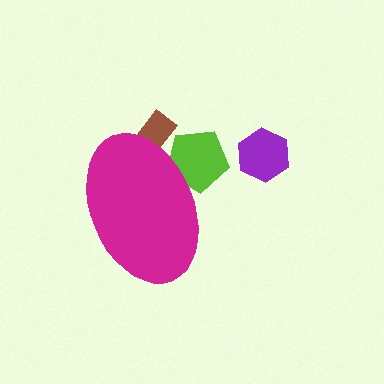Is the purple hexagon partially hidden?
No, the purple hexagon is fully visible.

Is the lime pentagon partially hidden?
Yes, the lime pentagon is partially hidden behind the magenta ellipse.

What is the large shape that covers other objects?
A magenta ellipse.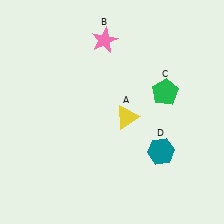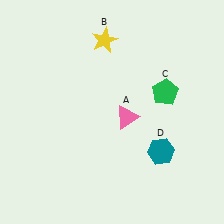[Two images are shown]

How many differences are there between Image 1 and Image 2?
There are 2 differences between the two images.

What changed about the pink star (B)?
In Image 1, B is pink. In Image 2, it changed to yellow.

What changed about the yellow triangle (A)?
In Image 1, A is yellow. In Image 2, it changed to pink.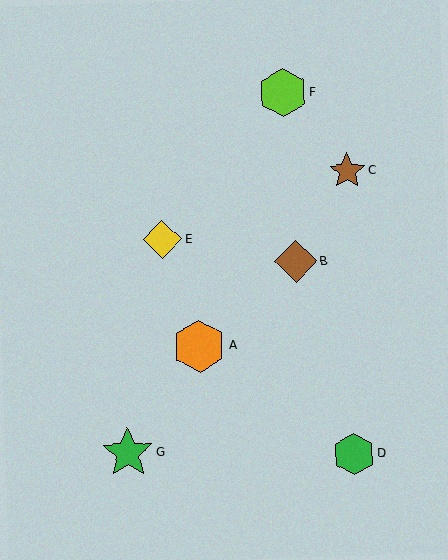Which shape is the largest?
The orange hexagon (labeled A) is the largest.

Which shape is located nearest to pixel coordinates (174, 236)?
The yellow diamond (labeled E) at (163, 240) is nearest to that location.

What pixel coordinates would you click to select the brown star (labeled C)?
Click at (347, 171) to select the brown star C.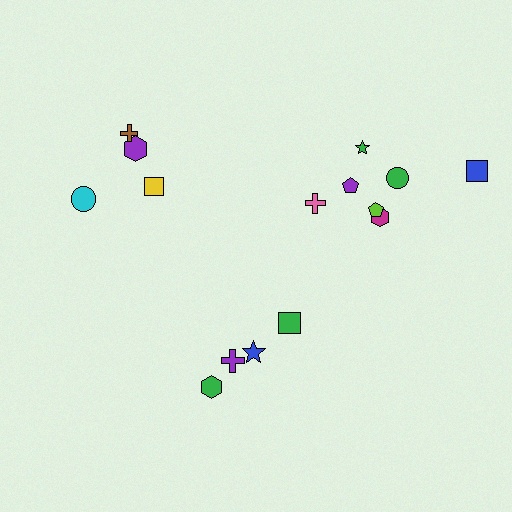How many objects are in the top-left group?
There are 4 objects.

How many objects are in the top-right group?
There are 7 objects.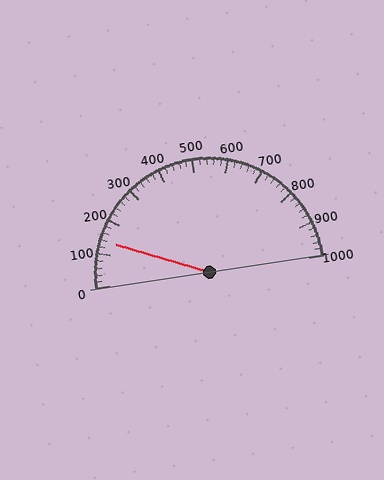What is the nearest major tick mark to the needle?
The nearest major tick mark is 100.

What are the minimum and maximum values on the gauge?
The gauge ranges from 0 to 1000.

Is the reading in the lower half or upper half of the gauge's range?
The reading is in the lower half of the range (0 to 1000).